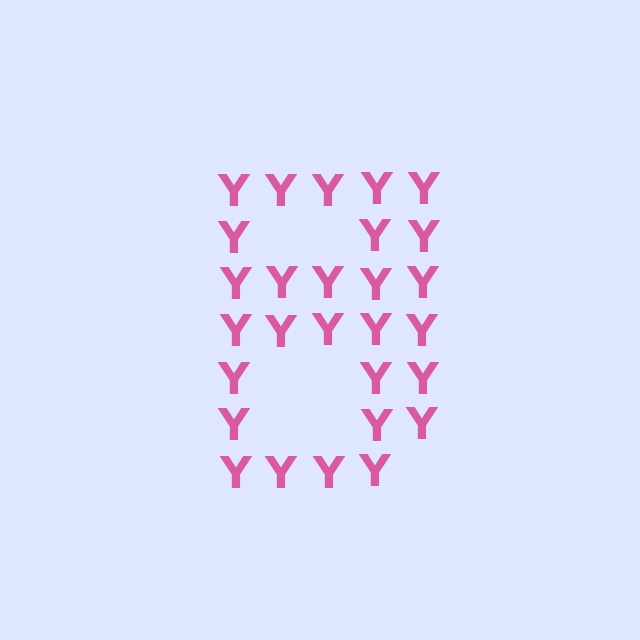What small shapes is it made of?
It is made of small letter Y's.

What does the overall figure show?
The overall figure shows the digit 8.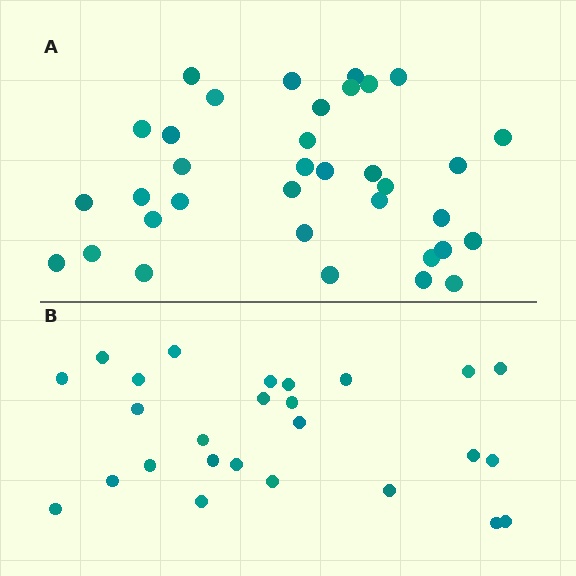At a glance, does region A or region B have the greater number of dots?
Region A (the top region) has more dots.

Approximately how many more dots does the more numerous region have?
Region A has roughly 8 or so more dots than region B.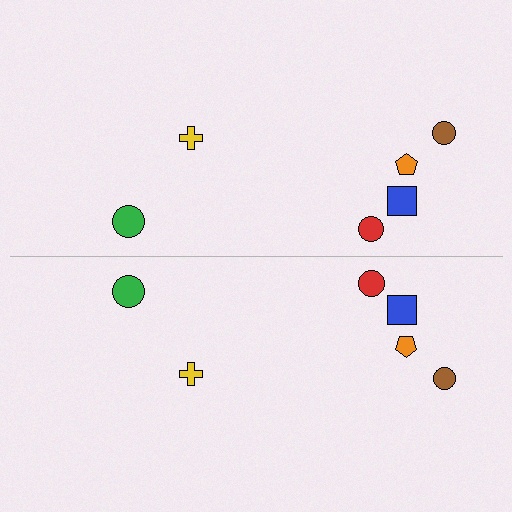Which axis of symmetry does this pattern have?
The pattern has a horizontal axis of symmetry running through the center of the image.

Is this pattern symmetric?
Yes, this pattern has bilateral (reflection) symmetry.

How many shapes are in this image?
There are 12 shapes in this image.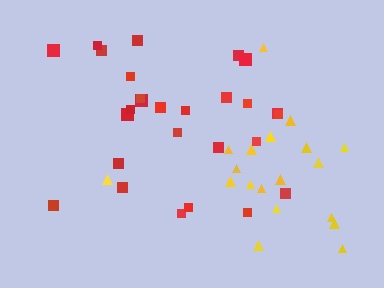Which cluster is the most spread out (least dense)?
Yellow.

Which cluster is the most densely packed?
Red.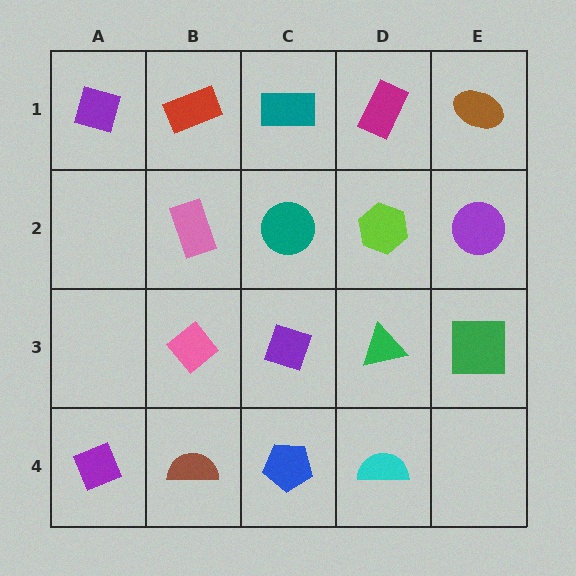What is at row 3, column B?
A pink diamond.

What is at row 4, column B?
A brown semicircle.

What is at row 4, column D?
A cyan semicircle.